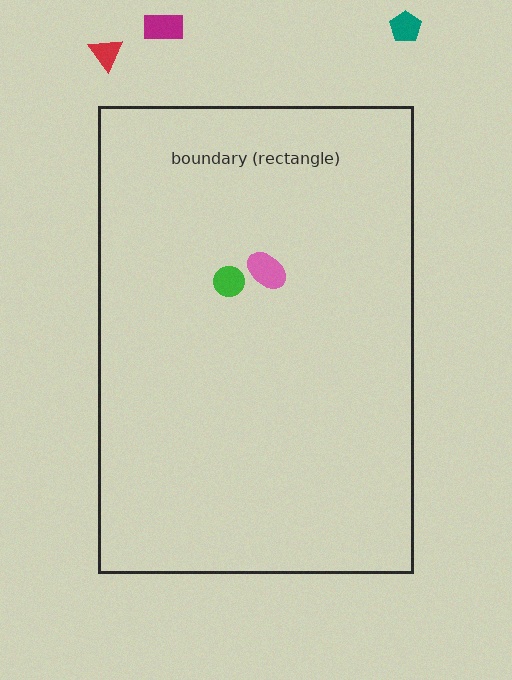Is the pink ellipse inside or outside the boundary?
Inside.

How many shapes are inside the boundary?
2 inside, 3 outside.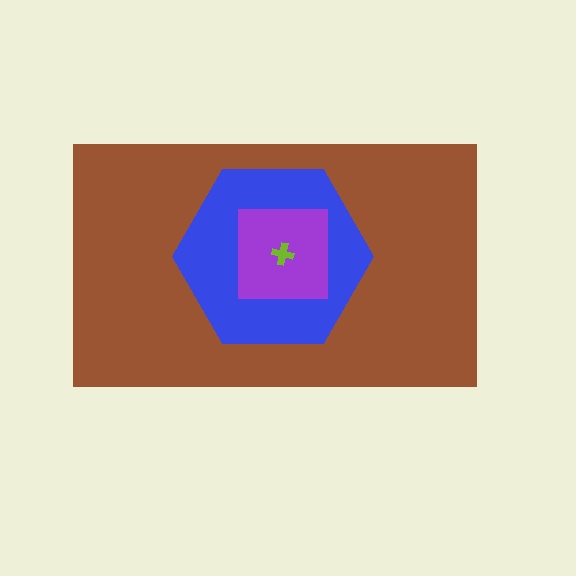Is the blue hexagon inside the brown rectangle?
Yes.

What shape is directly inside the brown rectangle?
The blue hexagon.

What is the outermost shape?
The brown rectangle.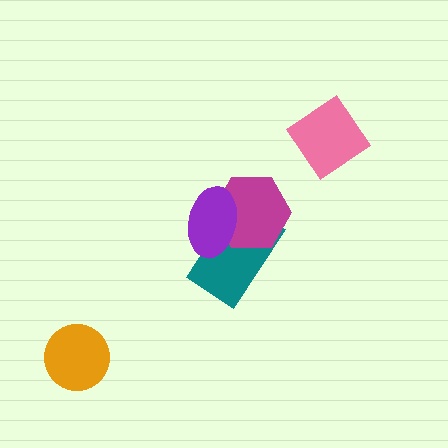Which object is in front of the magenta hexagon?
The purple ellipse is in front of the magenta hexagon.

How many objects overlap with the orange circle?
0 objects overlap with the orange circle.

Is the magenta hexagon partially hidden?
Yes, it is partially covered by another shape.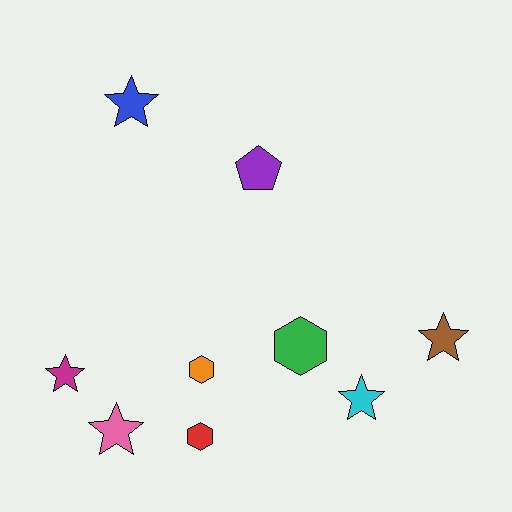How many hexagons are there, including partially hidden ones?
There are 3 hexagons.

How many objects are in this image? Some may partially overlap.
There are 9 objects.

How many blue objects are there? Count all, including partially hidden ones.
There is 1 blue object.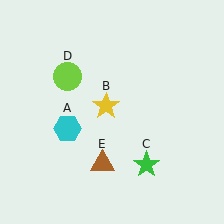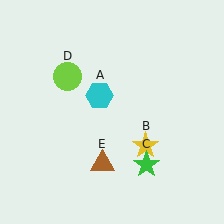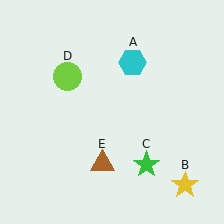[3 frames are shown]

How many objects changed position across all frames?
2 objects changed position: cyan hexagon (object A), yellow star (object B).